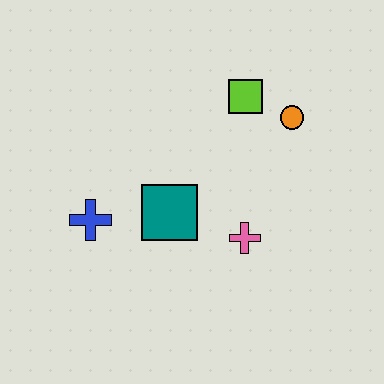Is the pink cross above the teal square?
No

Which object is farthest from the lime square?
The blue cross is farthest from the lime square.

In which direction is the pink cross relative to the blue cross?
The pink cross is to the right of the blue cross.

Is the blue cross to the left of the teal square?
Yes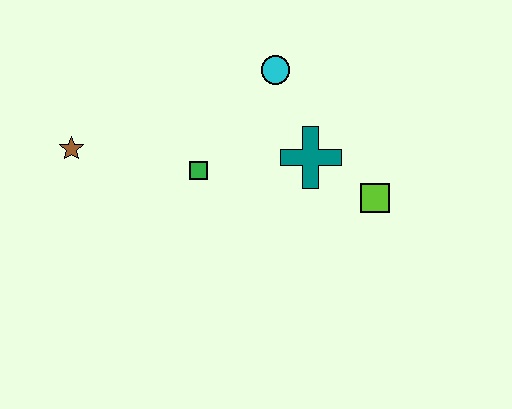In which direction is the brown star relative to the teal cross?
The brown star is to the left of the teal cross.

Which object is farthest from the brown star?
The lime square is farthest from the brown star.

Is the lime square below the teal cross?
Yes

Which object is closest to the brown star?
The green square is closest to the brown star.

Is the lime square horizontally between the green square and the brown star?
No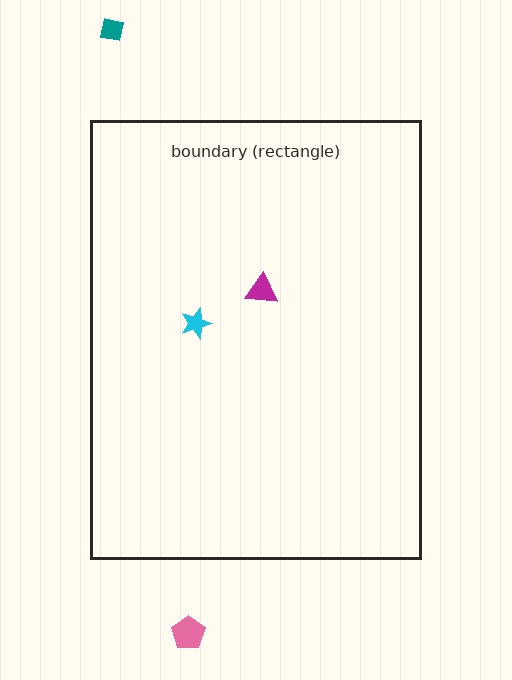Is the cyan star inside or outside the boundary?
Inside.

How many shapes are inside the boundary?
2 inside, 2 outside.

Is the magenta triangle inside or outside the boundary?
Inside.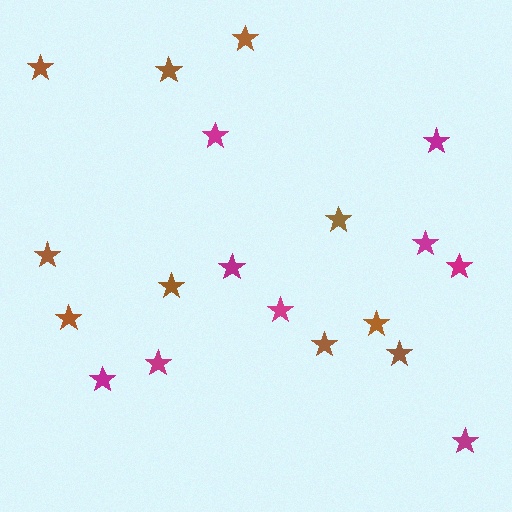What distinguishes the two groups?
There are 2 groups: one group of magenta stars (9) and one group of brown stars (10).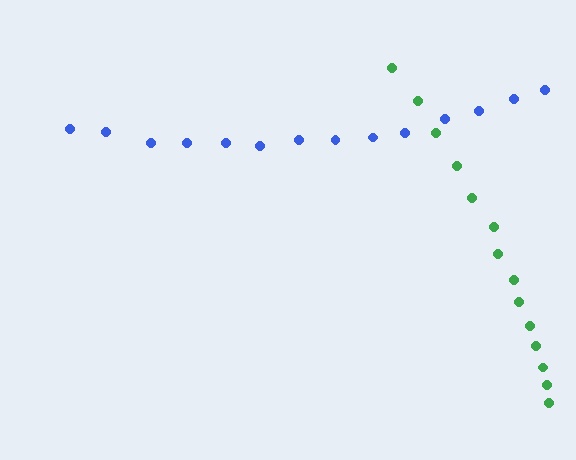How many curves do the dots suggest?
There are 2 distinct paths.